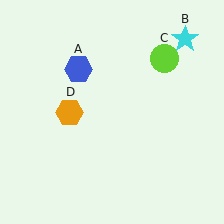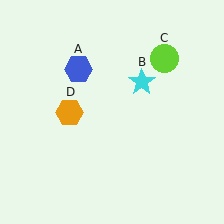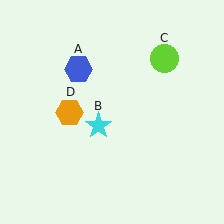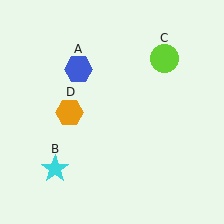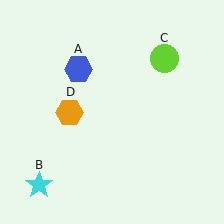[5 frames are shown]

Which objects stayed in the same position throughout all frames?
Blue hexagon (object A) and lime circle (object C) and orange hexagon (object D) remained stationary.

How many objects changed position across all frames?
1 object changed position: cyan star (object B).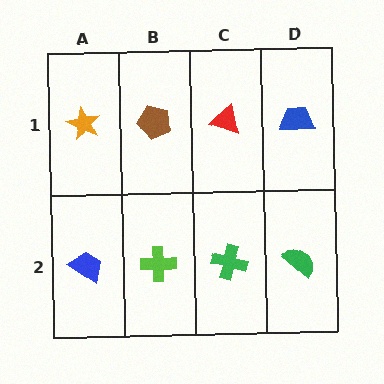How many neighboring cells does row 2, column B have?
3.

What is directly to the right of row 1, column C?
A blue trapezoid.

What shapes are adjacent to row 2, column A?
An orange star (row 1, column A), a lime cross (row 2, column B).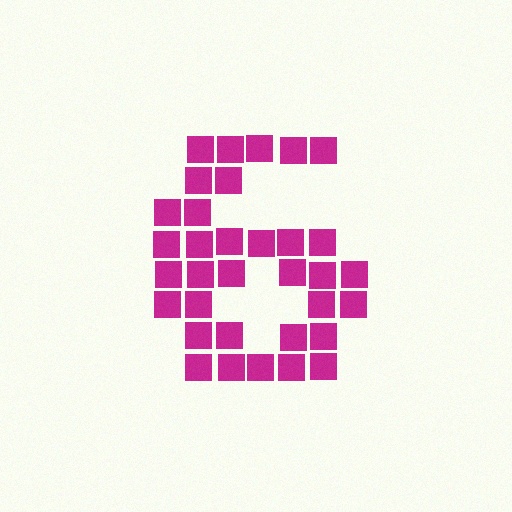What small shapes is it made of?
It is made of small squares.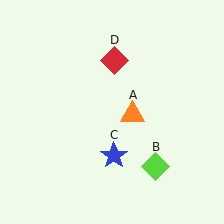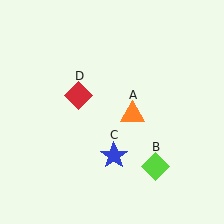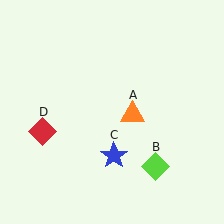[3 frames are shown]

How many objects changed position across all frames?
1 object changed position: red diamond (object D).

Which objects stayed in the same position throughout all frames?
Orange triangle (object A) and lime diamond (object B) and blue star (object C) remained stationary.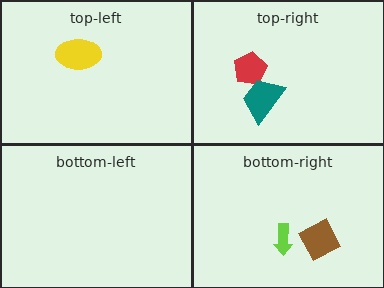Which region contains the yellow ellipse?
The top-left region.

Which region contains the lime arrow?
The bottom-right region.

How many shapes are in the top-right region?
2.